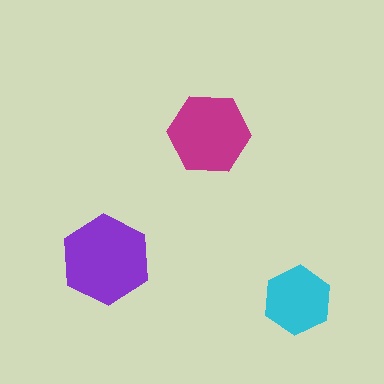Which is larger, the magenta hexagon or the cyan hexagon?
The magenta one.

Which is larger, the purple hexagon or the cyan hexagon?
The purple one.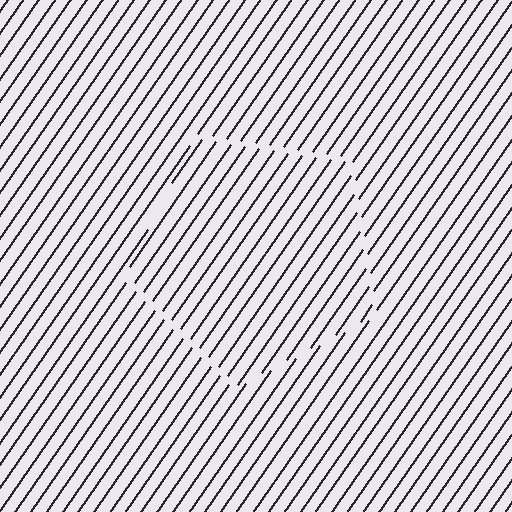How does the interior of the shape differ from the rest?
The interior of the shape contains the same grating, shifted by half a period — the contour is defined by the phase discontinuity where line-ends from the inner and outer gratings abut.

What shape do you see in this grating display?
An illusory pentagon. The interior of the shape contains the same grating, shifted by half a period — the contour is defined by the phase discontinuity where line-ends from the inner and outer gratings abut.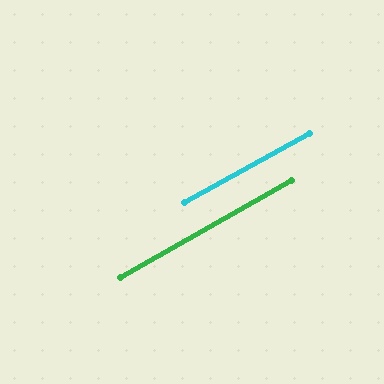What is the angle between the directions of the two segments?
Approximately 1 degree.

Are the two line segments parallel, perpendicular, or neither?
Parallel — their directions differ by only 1.0°.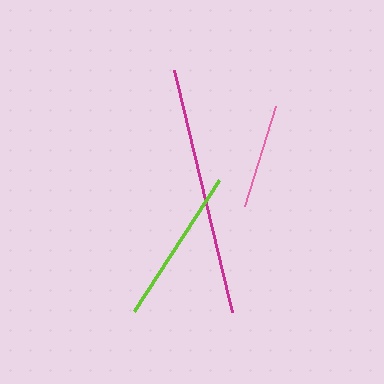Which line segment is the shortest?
The pink line is the shortest at approximately 104 pixels.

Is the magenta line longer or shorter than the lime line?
The magenta line is longer than the lime line.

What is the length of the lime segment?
The lime segment is approximately 156 pixels long.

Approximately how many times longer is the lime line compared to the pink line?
The lime line is approximately 1.5 times the length of the pink line.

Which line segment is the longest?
The magenta line is the longest at approximately 249 pixels.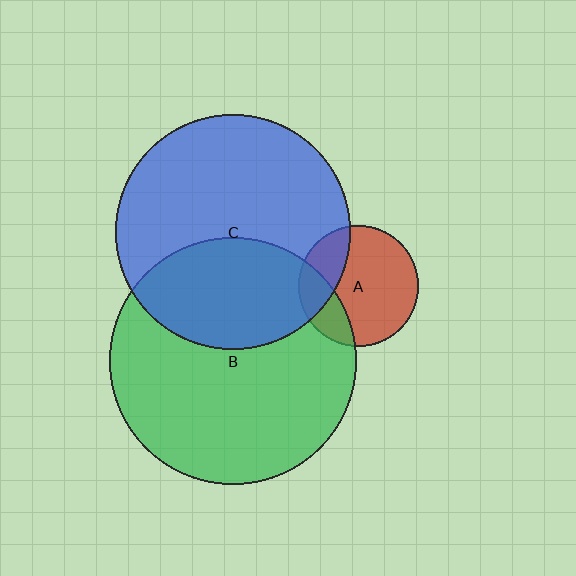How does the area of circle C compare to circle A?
Approximately 3.8 times.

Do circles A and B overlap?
Yes.